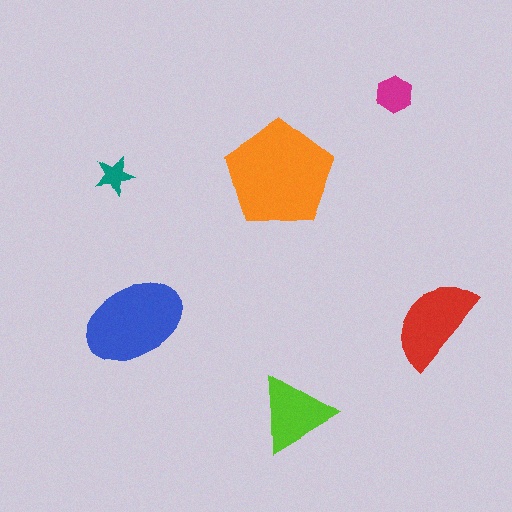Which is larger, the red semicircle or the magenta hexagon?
The red semicircle.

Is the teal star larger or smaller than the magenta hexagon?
Smaller.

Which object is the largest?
The orange pentagon.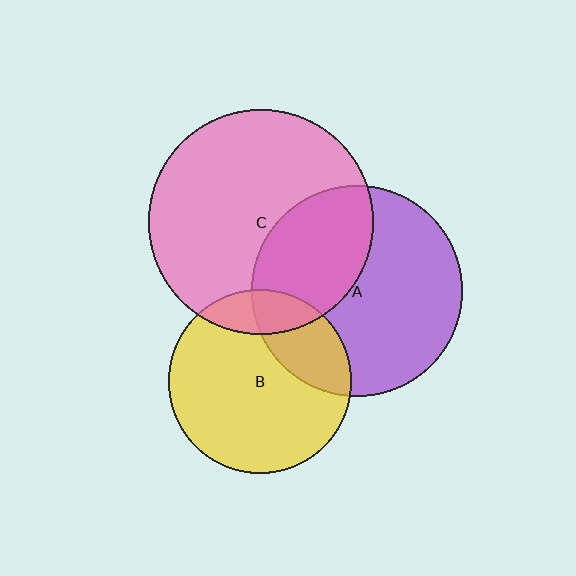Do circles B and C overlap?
Yes.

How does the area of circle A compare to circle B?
Approximately 1.3 times.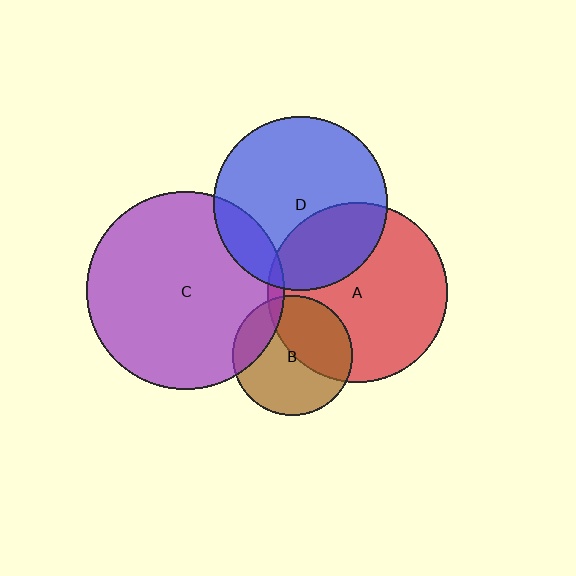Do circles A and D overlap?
Yes.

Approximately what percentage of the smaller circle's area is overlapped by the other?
Approximately 30%.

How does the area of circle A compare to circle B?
Approximately 2.2 times.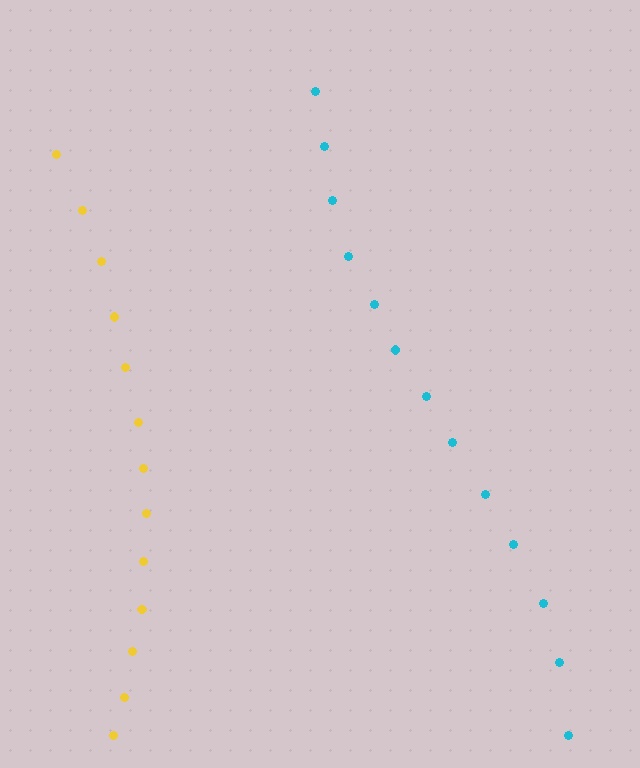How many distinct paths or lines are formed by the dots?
There are 2 distinct paths.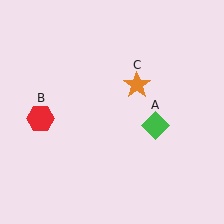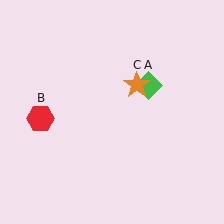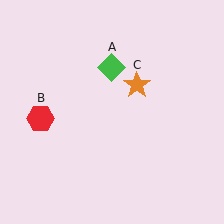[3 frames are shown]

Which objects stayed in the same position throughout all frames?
Red hexagon (object B) and orange star (object C) remained stationary.